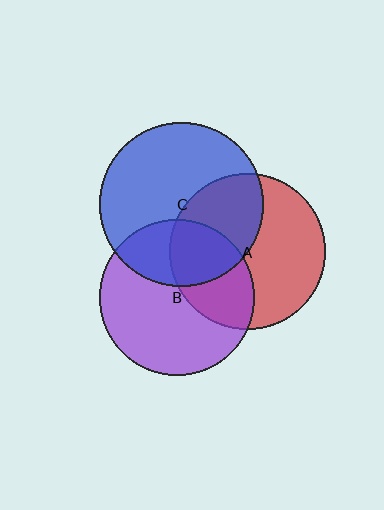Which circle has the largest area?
Circle C (blue).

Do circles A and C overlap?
Yes.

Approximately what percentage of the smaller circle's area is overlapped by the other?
Approximately 40%.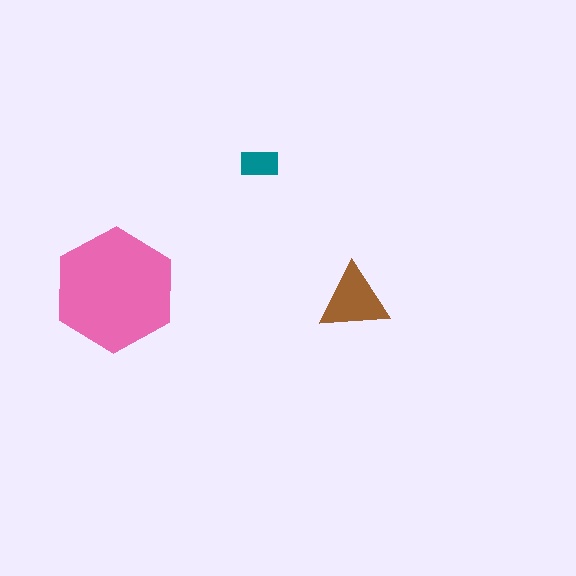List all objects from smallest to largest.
The teal rectangle, the brown triangle, the pink hexagon.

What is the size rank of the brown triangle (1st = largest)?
2nd.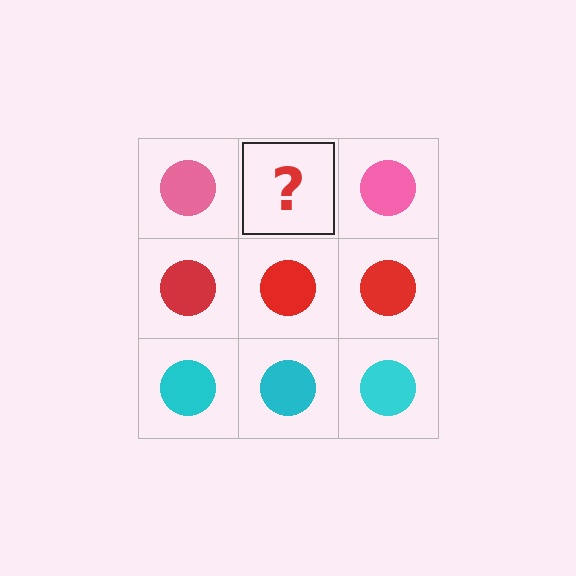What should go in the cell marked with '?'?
The missing cell should contain a pink circle.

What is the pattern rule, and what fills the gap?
The rule is that each row has a consistent color. The gap should be filled with a pink circle.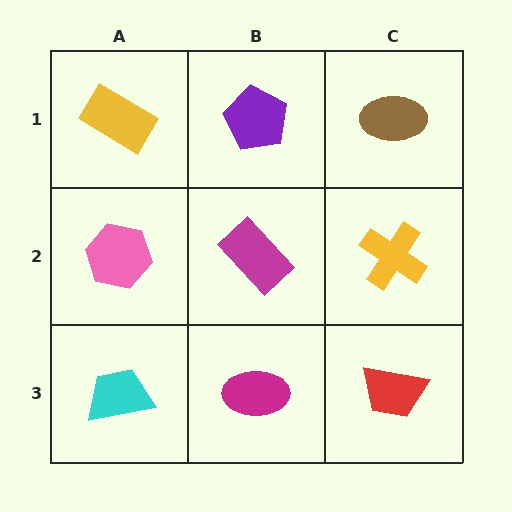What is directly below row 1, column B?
A magenta rectangle.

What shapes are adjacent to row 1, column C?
A yellow cross (row 2, column C), a purple pentagon (row 1, column B).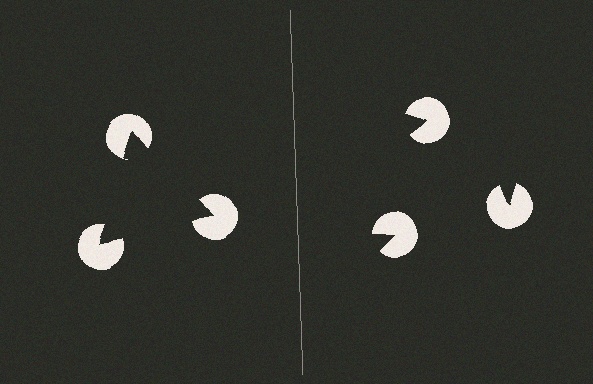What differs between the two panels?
The pac-man discs are positioned identically on both sides; only the wedge orientations differ. On the left they align to a triangle; on the right they are misaligned.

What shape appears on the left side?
An illusory triangle.